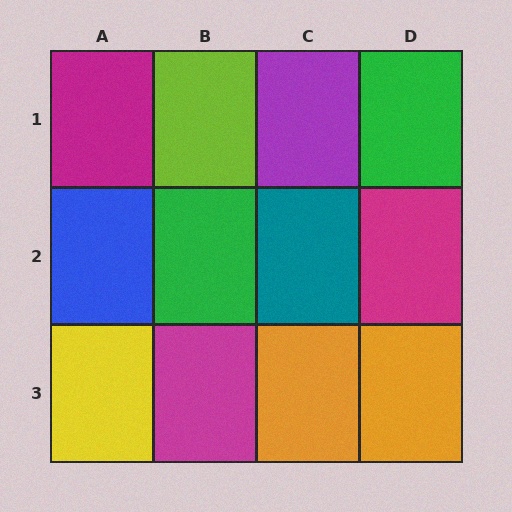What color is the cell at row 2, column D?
Magenta.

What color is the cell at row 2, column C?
Teal.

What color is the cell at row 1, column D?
Green.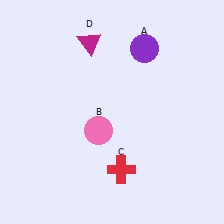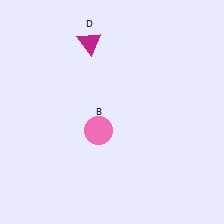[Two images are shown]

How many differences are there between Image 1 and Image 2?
There are 2 differences between the two images.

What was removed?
The red cross (C), the purple circle (A) were removed in Image 2.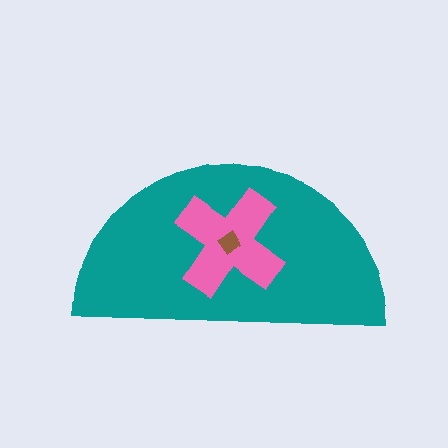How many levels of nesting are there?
3.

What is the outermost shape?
The teal semicircle.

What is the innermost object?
The brown diamond.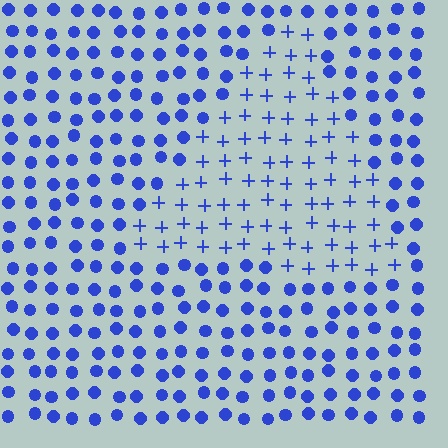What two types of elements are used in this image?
The image uses plus signs inside the triangle region and circles outside it.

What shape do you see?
I see a triangle.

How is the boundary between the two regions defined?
The boundary is defined by a change in element shape: plus signs inside vs. circles outside. All elements share the same color and spacing.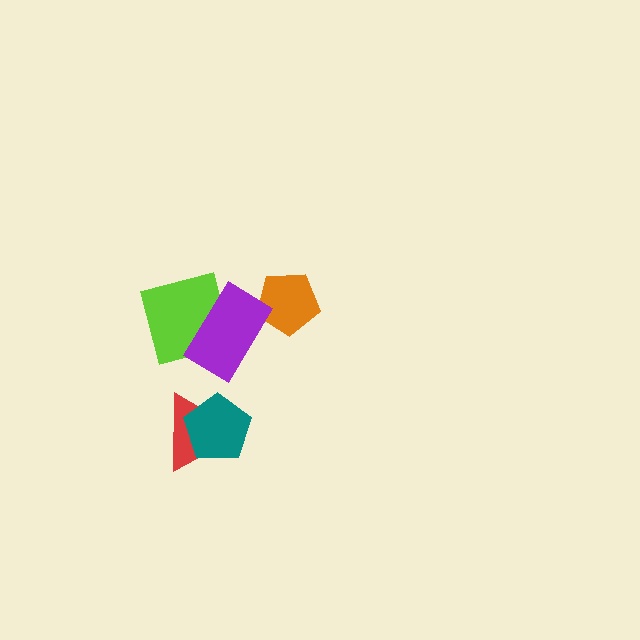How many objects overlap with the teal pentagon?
1 object overlaps with the teal pentagon.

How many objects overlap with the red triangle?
1 object overlaps with the red triangle.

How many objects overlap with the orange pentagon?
1 object overlaps with the orange pentagon.